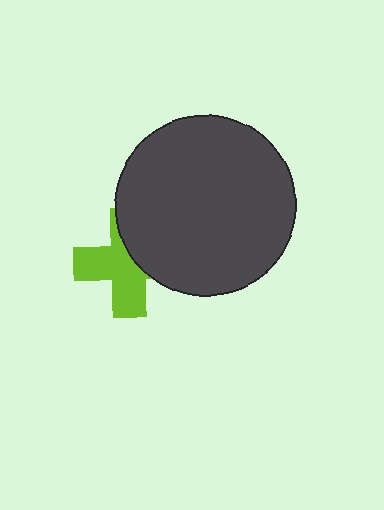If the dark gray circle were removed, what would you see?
You would see the complete lime cross.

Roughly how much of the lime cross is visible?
About half of it is visible (roughly 58%).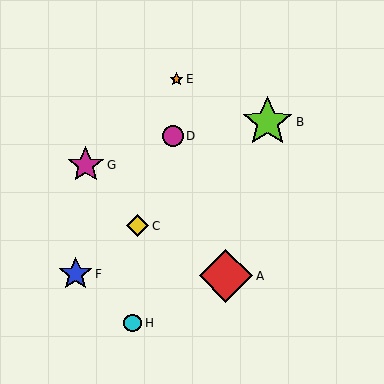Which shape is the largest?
The red diamond (labeled A) is the largest.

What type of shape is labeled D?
Shape D is a magenta circle.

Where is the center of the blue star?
The center of the blue star is at (76, 274).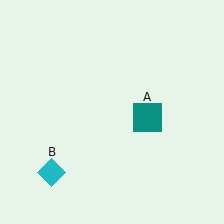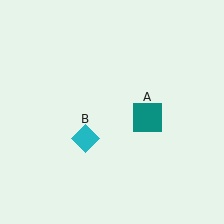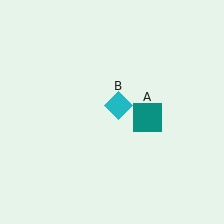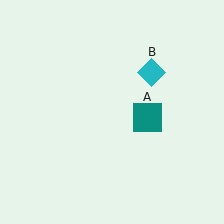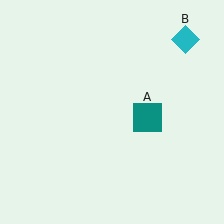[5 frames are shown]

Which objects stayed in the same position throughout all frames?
Teal square (object A) remained stationary.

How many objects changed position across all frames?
1 object changed position: cyan diamond (object B).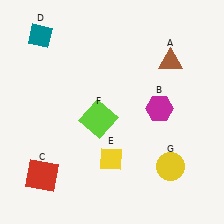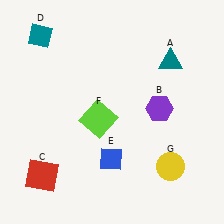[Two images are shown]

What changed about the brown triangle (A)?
In Image 1, A is brown. In Image 2, it changed to teal.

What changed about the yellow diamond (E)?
In Image 1, E is yellow. In Image 2, it changed to blue.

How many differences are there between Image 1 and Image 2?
There are 3 differences between the two images.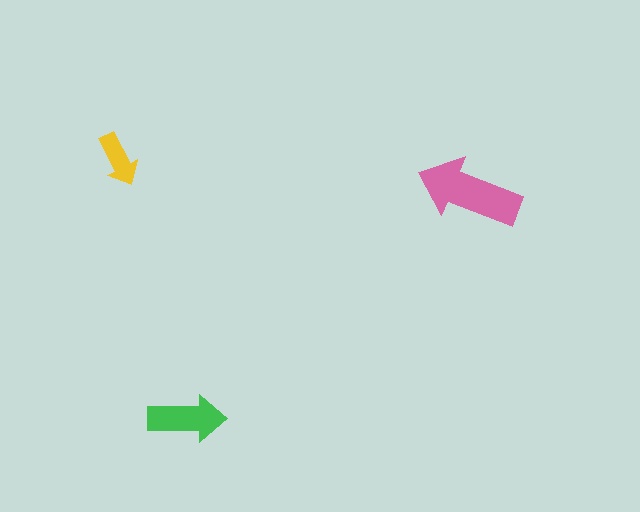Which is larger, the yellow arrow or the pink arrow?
The pink one.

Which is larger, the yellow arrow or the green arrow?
The green one.